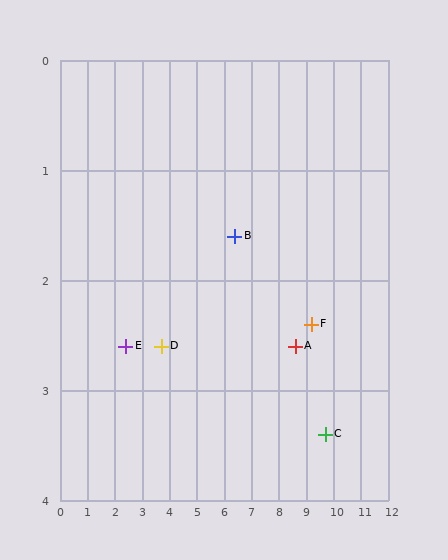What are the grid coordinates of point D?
Point D is at approximately (3.7, 2.6).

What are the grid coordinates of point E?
Point E is at approximately (2.4, 2.6).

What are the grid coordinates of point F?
Point F is at approximately (9.2, 2.4).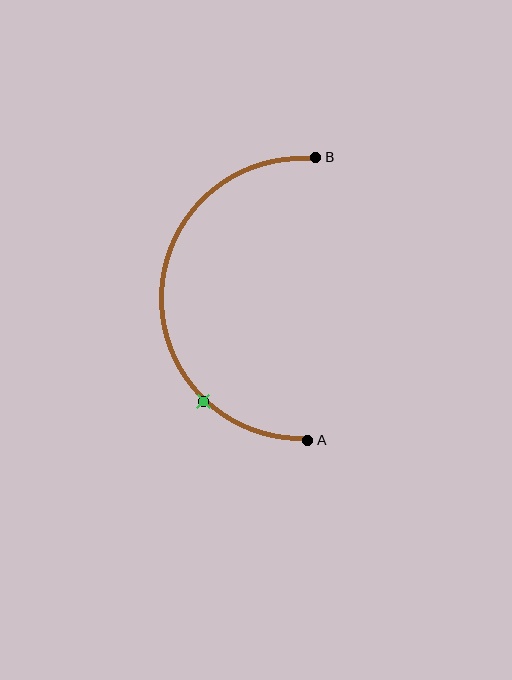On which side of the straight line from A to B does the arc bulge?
The arc bulges to the left of the straight line connecting A and B.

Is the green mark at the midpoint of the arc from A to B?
No. The green mark lies on the arc but is closer to endpoint A. The arc midpoint would be at the point on the curve equidistant along the arc from both A and B.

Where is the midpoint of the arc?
The arc midpoint is the point on the curve farthest from the straight line joining A and B. It sits to the left of that line.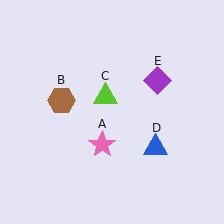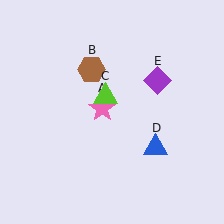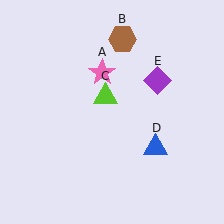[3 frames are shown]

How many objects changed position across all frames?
2 objects changed position: pink star (object A), brown hexagon (object B).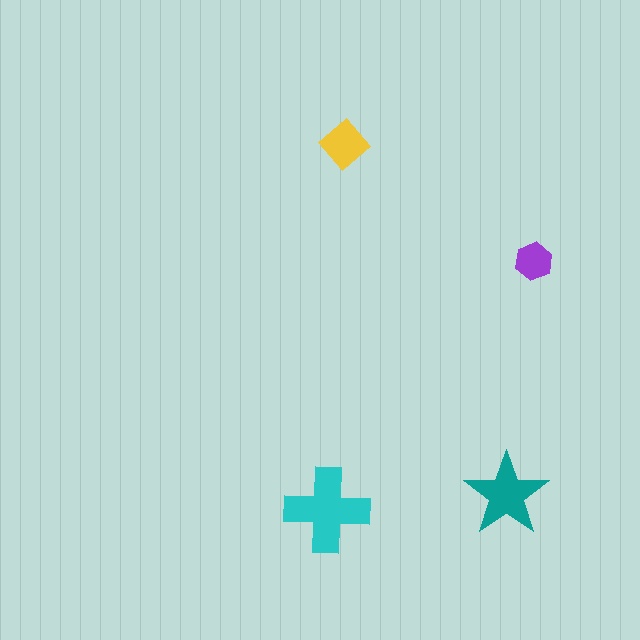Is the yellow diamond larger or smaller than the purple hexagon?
Larger.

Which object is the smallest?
The purple hexagon.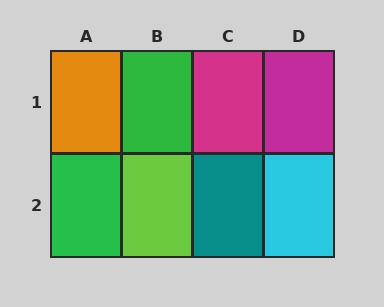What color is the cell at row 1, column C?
Magenta.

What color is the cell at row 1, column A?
Orange.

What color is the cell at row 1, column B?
Green.